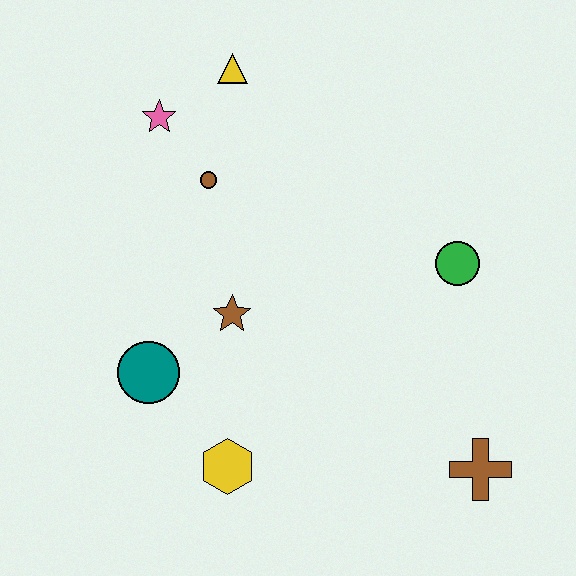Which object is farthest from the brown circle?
The brown cross is farthest from the brown circle.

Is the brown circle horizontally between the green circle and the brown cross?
No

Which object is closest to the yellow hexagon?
The teal circle is closest to the yellow hexagon.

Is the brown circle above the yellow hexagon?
Yes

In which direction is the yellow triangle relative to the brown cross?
The yellow triangle is above the brown cross.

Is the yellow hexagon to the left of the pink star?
No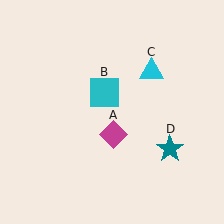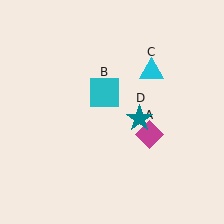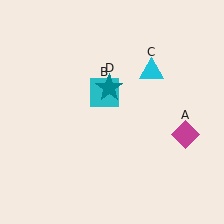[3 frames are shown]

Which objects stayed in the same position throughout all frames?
Cyan square (object B) and cyan triangle (object C) remained stationary.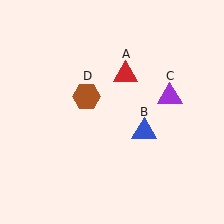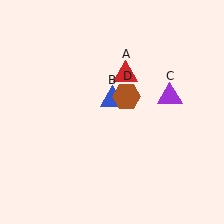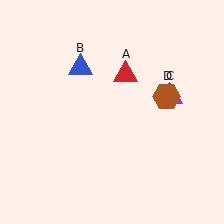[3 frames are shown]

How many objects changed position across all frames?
2 objects changed position: blue triangle (object B), brown hexagon (object D).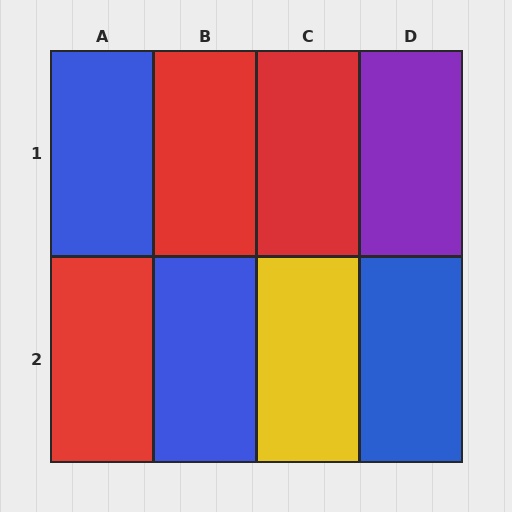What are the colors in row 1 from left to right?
Blue, red, red, purple.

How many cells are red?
3 cells are red.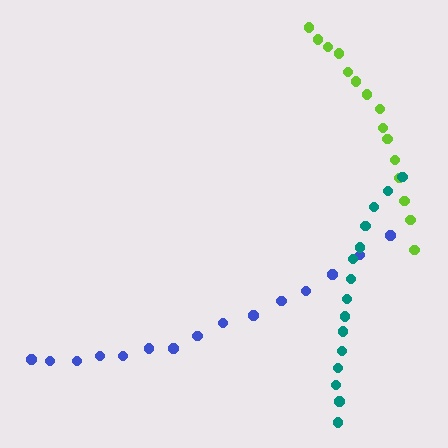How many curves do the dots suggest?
There are 3 distinct paths.